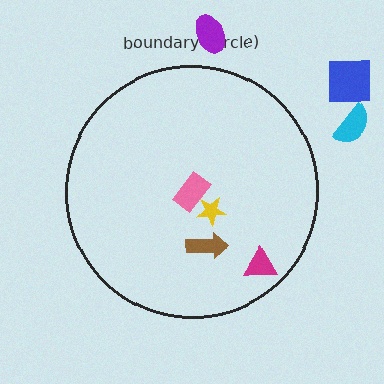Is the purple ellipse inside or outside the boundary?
Outside.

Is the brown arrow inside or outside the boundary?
Inside.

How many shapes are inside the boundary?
4 inside, 3 outside.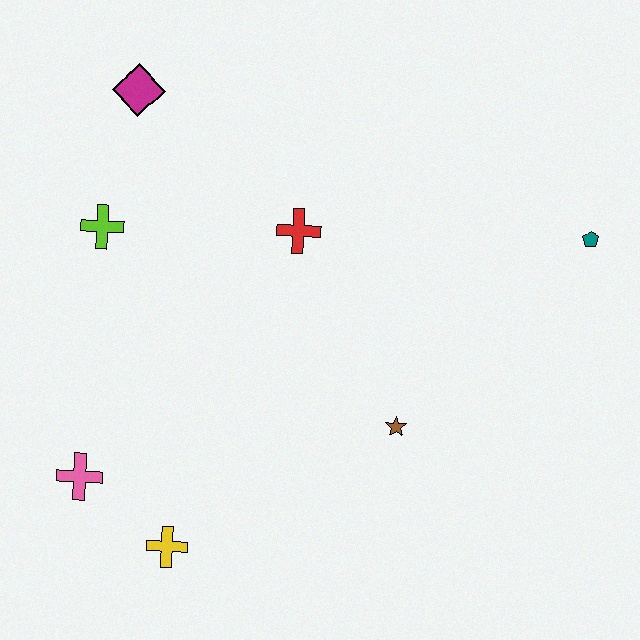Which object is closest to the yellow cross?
The pink cross is closest to the yellow cross.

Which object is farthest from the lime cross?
The teal pentagon is farthest from the lime cross.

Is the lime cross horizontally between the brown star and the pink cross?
Yes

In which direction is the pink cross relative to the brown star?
The pink cross is to the left of the brown star.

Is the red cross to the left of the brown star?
Yes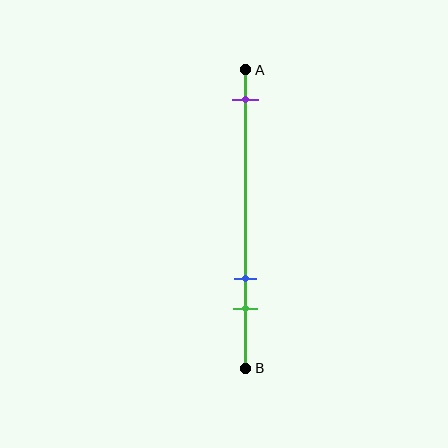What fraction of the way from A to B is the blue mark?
The blue mark is approximately 70% (0.7) of the way from A to B.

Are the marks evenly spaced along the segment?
No, the marks are not evenly spaced.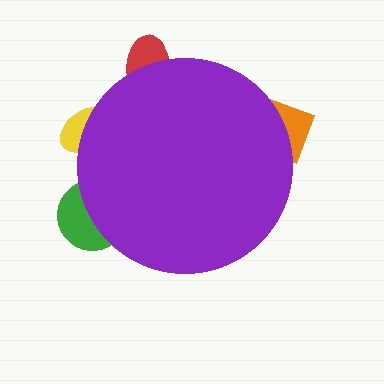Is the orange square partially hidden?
Yes, the orange square is partially hidden behind the purple circle.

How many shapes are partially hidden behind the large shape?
4 shapes are partially hidden.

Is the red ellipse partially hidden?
Yes, the red ellipse is partially hidden behind the purple circle.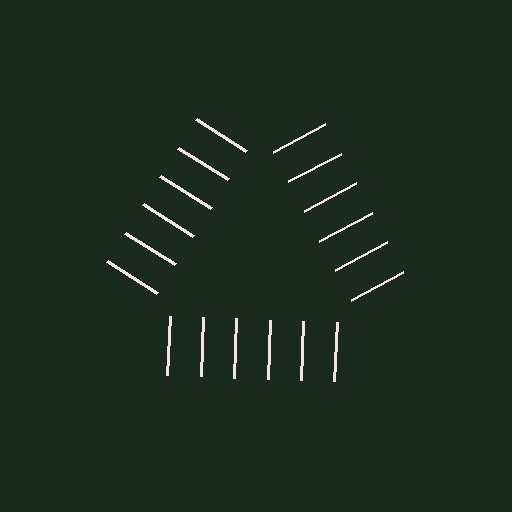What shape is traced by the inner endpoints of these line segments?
An illusory triangle — the line segments terminate on its edges but no continuous stroke is drawn.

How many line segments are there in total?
18 — 6 along each of the 3 edges.